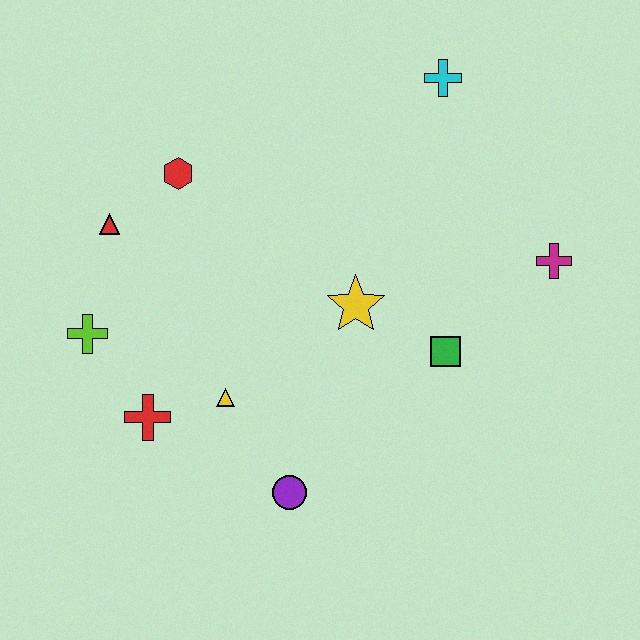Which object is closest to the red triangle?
The red hexagon is closest to the red triangle.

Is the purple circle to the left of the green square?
Yes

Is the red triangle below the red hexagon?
Yes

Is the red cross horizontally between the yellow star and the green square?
No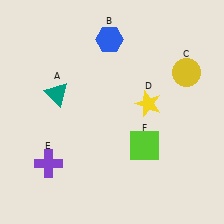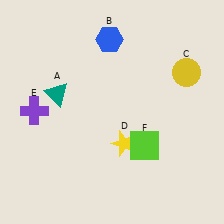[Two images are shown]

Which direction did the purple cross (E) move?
The purple cross (E) moved up.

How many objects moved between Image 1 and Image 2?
2 objects moved between the two images.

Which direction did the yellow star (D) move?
The yellow star (D) moved down.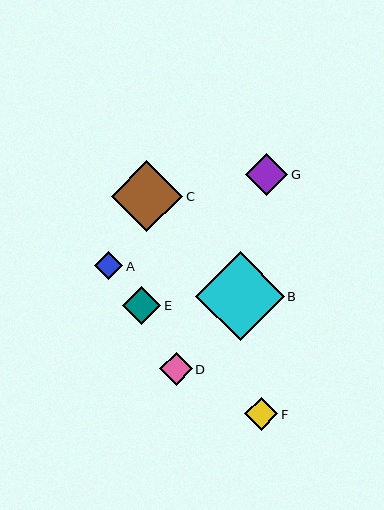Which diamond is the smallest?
Diamond A is the smallest with a size of approximately 28 pixels.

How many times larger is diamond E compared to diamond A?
Diamond E is approximately 1.4 times the size of diamond A.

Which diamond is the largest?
Diamond B is the largest with a size of approximately 89 pixels.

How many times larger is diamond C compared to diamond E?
Diamond C is approximately 1.9 times the size of diamond E.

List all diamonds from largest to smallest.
From largest to smallest: B, C, G, E, F, D, A.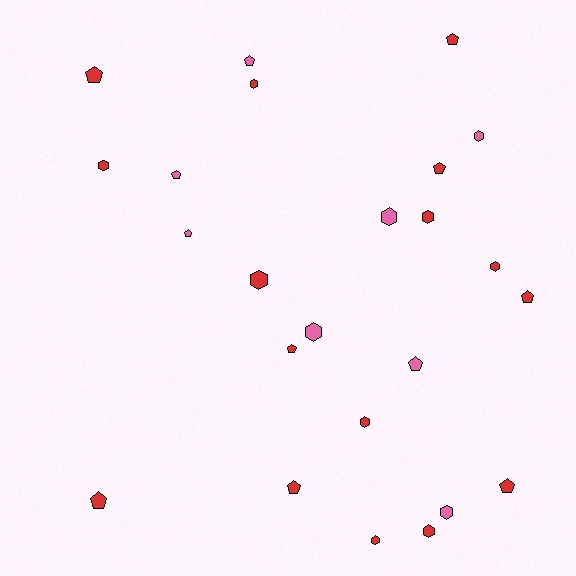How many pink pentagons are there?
There are 4 pink pentagons.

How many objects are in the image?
There are 24 objects.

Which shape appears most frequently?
Pentagon, with 12 objects.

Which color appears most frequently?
Red, with 16 objects.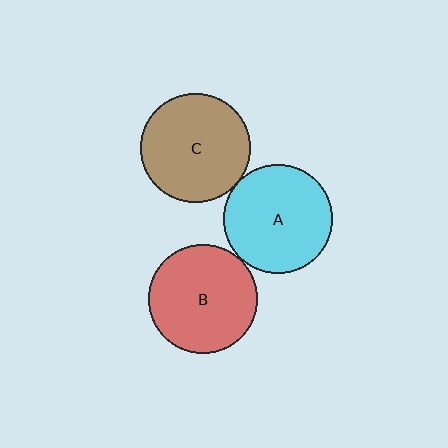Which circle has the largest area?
Circle C (brown).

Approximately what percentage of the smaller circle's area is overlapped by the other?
Approximately 5%.